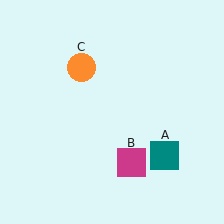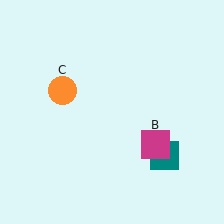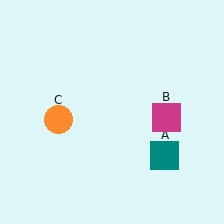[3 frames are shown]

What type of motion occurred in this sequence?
The magenta square (object B), orange circle (object C) rotated counterclockwise around the center of the scene.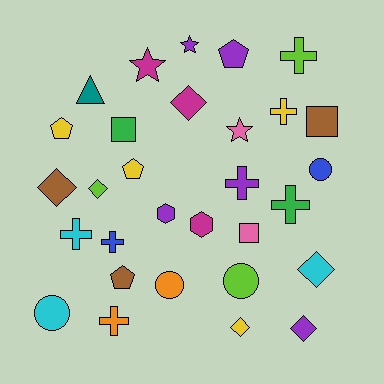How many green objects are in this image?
There are 2 green objects.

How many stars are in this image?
There are 3 stars.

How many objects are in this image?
There are 30 objects.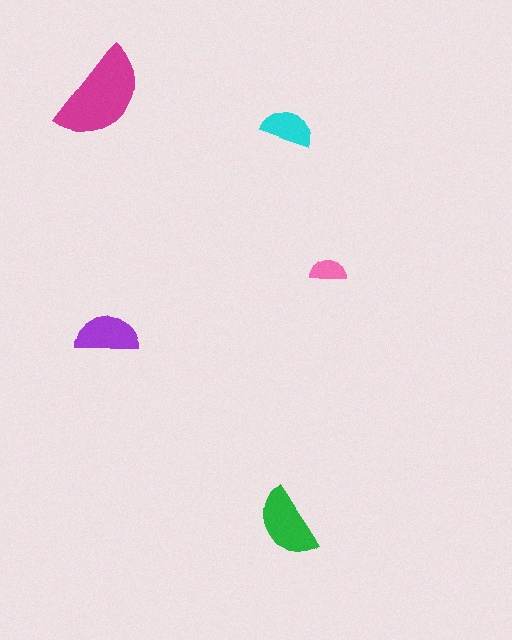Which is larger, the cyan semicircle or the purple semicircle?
The purple one.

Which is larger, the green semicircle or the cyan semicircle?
The green one.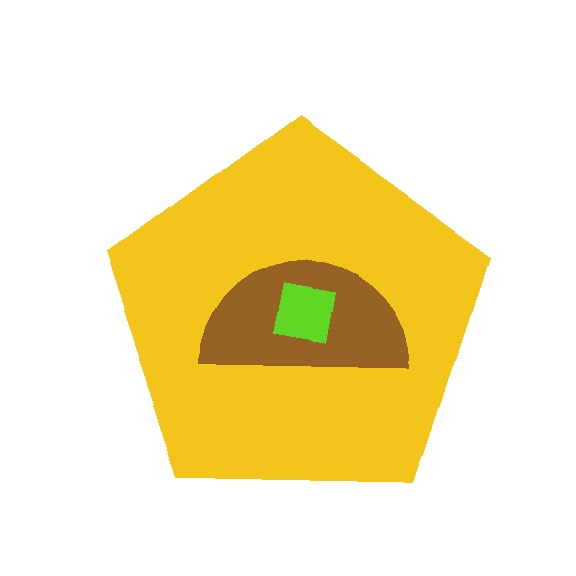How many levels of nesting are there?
3.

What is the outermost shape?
The yellow pentagon.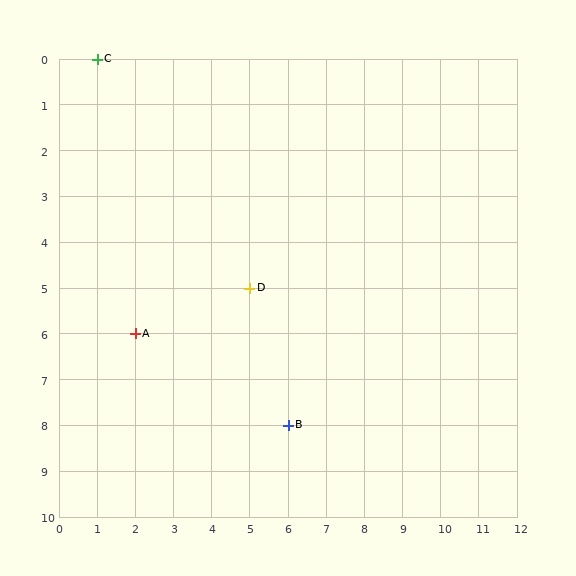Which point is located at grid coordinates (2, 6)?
Point A is at (2, 6).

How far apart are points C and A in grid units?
Points C and A are 1 column and 6 rows apart (about 6.1 grid units diagonally).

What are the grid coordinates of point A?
Point A is at grid coordinates (2, 6).